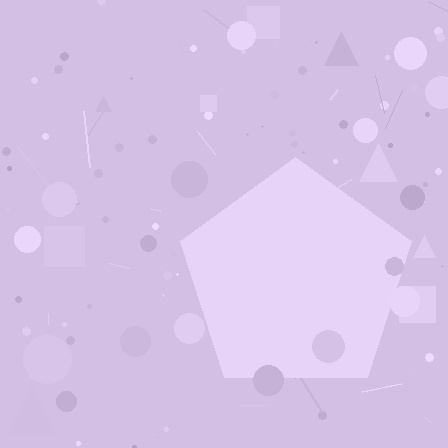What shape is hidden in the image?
A pentagon is hidden in the image.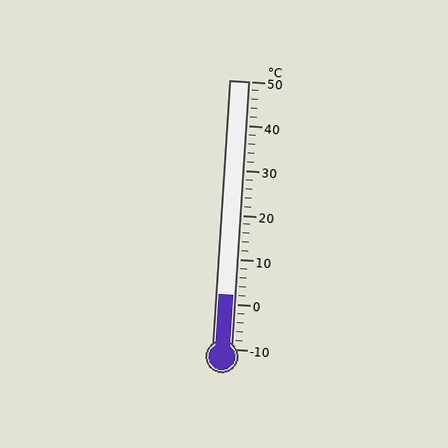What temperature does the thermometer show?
The thermometer shows approximately 2°C.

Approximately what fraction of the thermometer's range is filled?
The thermometer is filled to approximately 20% of its range.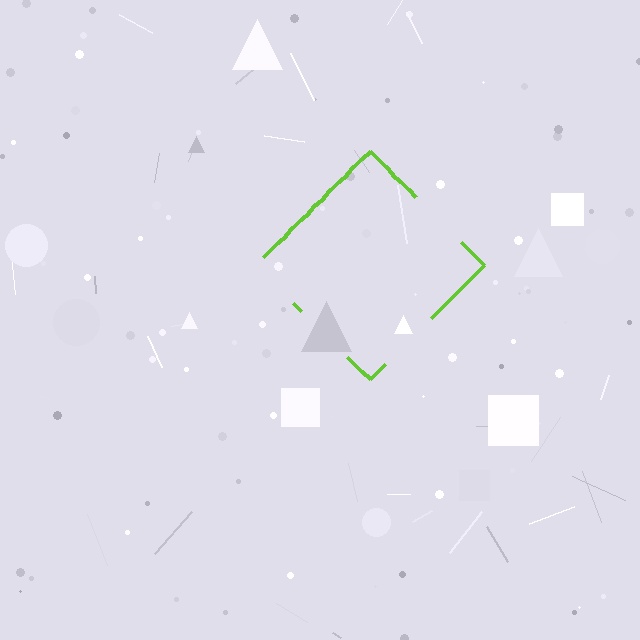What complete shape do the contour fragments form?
The contour fragments form a diamond.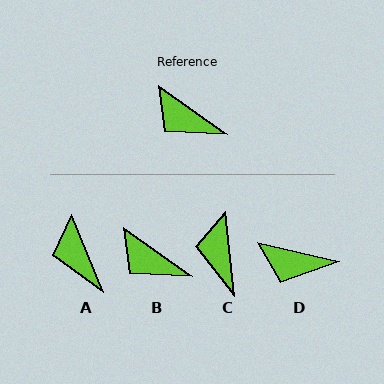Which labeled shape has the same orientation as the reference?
B.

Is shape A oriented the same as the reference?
No, it is off by about 32 degrees.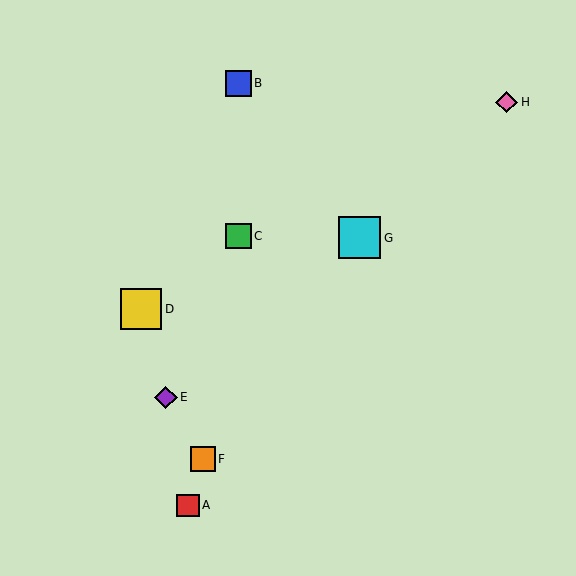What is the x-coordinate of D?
Object D is at x≈141.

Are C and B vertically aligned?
Yes, both are at x≈238.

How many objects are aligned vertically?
2 objects (B, C) are aligned vertically.